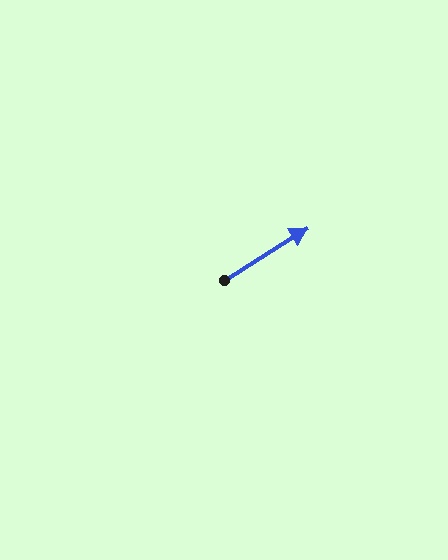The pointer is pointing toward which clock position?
Roughly 2 o'clock.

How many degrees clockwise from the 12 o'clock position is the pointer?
Approximately 58 degrees.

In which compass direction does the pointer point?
Northeast.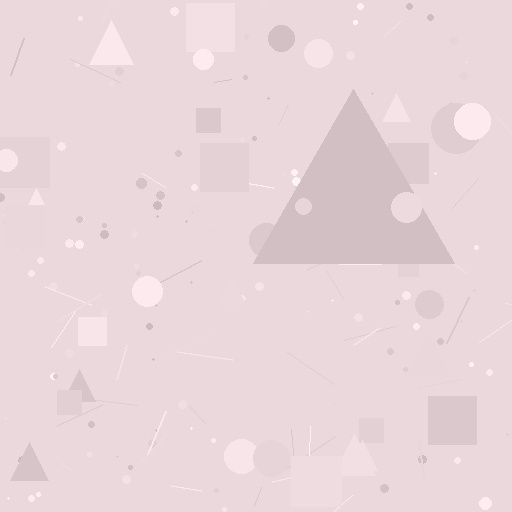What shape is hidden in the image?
A triangle is hidden in the image.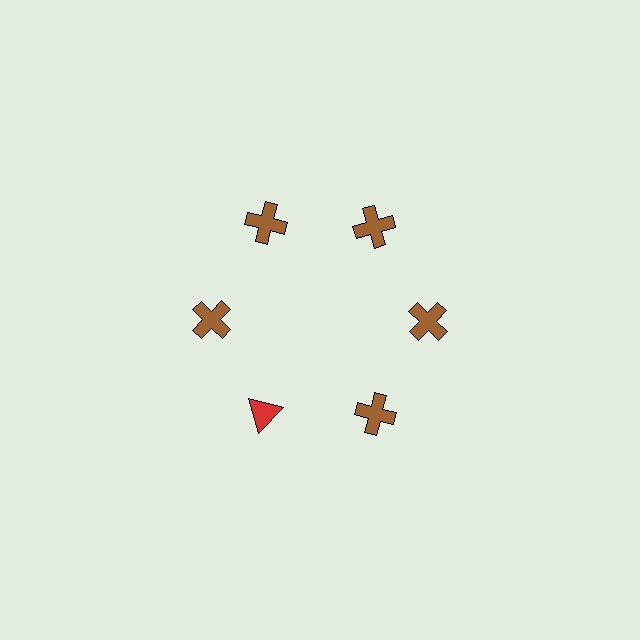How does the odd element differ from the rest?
It differs in both color (red instead of brown) and shape (triangle instead of cross).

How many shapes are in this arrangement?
There are 6 shapes arranged in a ring pattern.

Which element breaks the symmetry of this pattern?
The red triangle at roughly the 7 o'clock position breaks the symmetry. All other shapes are brown crosses.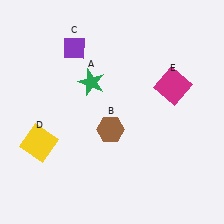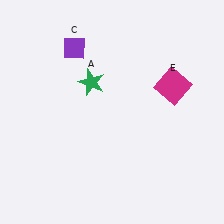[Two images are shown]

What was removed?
The yellow square (D), the brown hexagon (B) were removed in Image 2.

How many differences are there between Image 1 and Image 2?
There are 2 differences between the two images.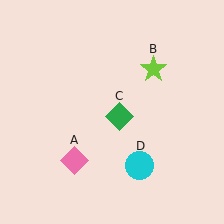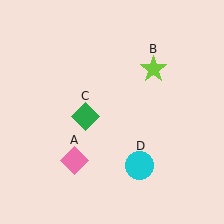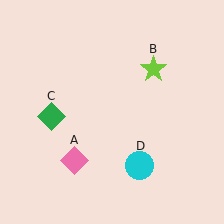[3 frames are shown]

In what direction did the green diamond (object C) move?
The green diamond (object C) moved left.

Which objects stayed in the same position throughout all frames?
Pink diamond (object A) and lime star (object B) and cyan circle (object D) remained stationary.